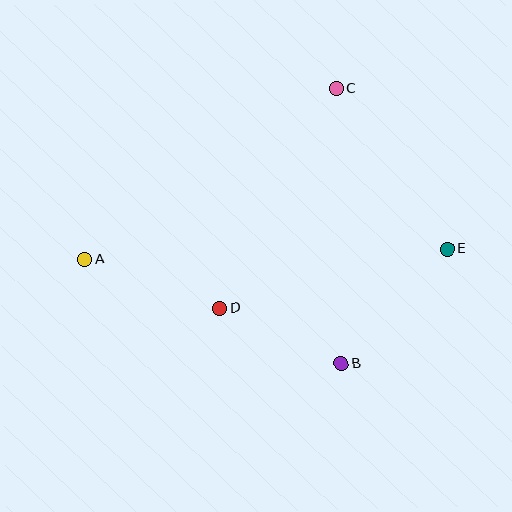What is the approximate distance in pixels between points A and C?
The distance between A and C is approximately 304 pixels.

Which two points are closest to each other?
Points B and D are closest to each other.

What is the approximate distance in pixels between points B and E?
The distance between B and E is approximately 156 pixels.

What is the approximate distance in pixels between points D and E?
The distance between D and E is approximately 235 pixels.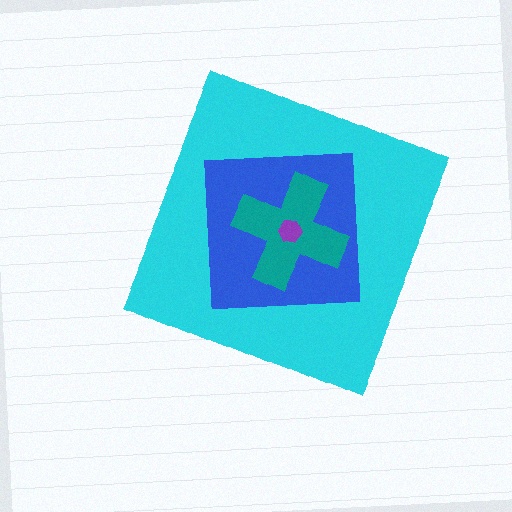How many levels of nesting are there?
4.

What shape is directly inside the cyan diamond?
The blue square.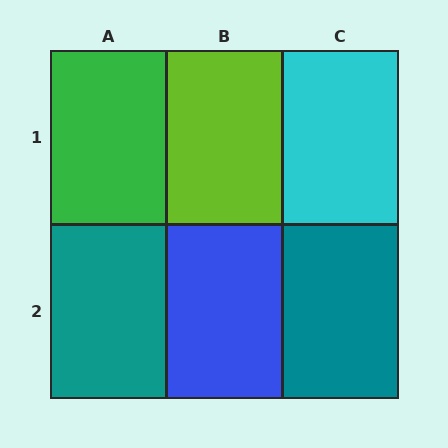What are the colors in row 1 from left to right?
Green, lime, cyan.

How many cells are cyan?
1 cell is cyan.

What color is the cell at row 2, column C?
Teal.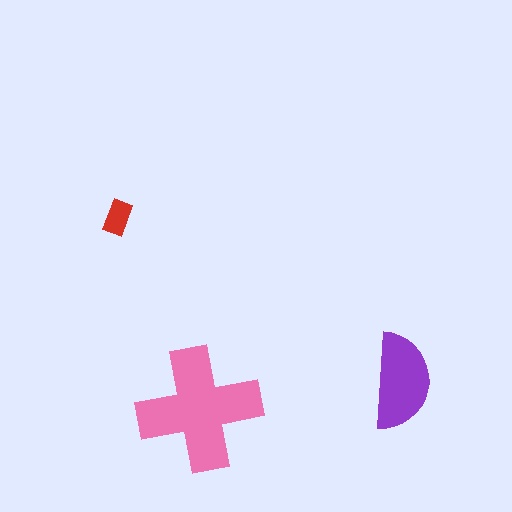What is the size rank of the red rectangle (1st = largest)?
3rd.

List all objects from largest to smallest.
The pink cross, the purple semicircle, the red rectangle.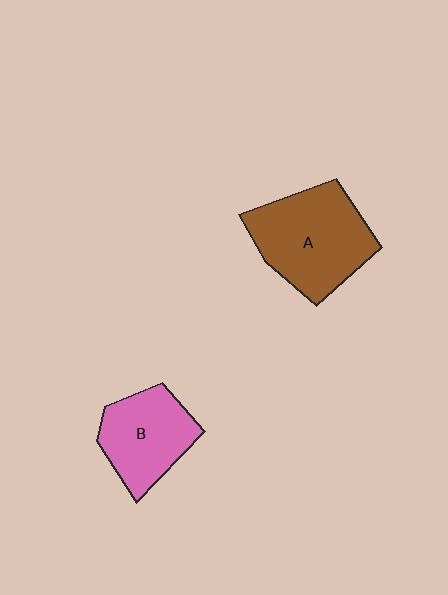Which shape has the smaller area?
Shape B (pink).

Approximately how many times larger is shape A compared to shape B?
Approximately 1.4 times.